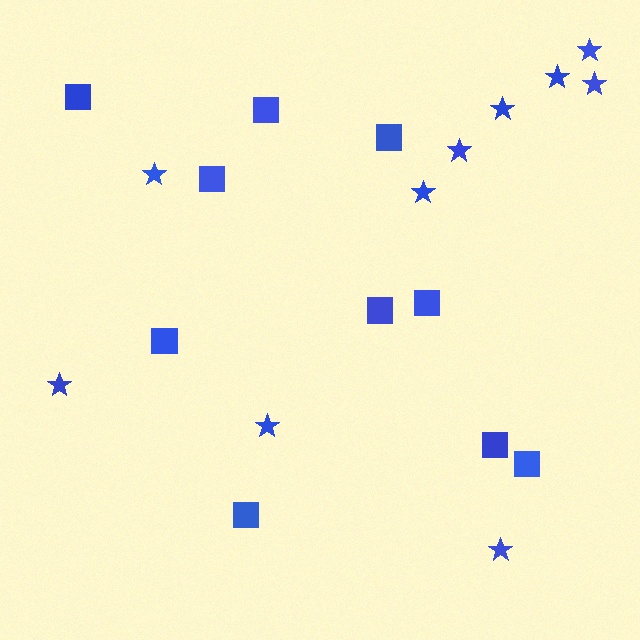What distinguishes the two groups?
There are 2 groups: one group of squares (10) and one group of stars (10).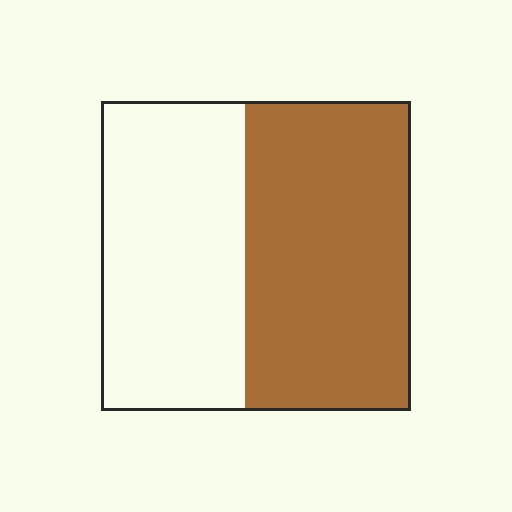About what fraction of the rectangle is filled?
About one half (1/2).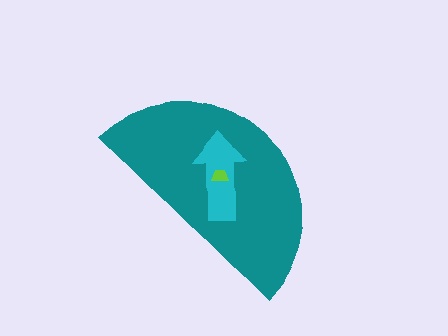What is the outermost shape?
The teal semicircle.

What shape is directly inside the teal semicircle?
The cyan arrow.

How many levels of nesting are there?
3.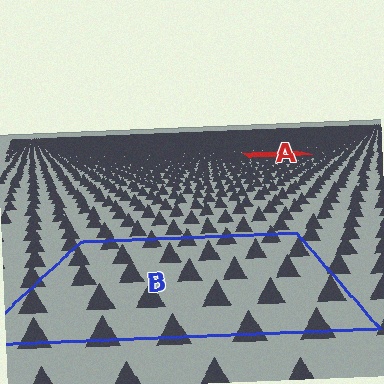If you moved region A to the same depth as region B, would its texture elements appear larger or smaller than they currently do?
They would appear larger. At a closer depth, the same texture elements are projected at a bigger on-screen size.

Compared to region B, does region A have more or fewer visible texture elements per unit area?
Region A has more texture elements per unit area — they are packed more densely because it is farther away.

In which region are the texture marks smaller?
The texture marks are smaller in region A, because it is farther away.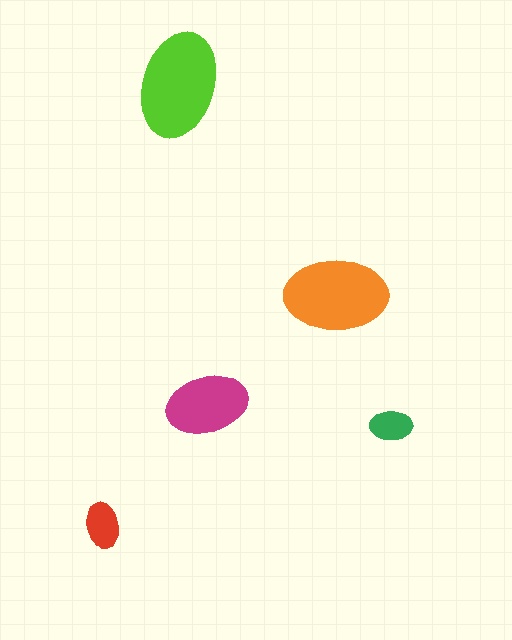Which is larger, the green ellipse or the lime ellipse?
The lime one.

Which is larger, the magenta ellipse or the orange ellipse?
The orange one.